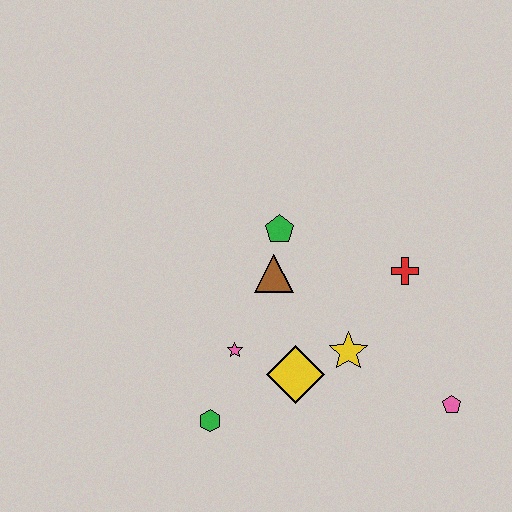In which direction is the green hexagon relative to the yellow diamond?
The green hexagon is to the left of the yellow diamond.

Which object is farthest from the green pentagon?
The pink pentagon is farthest from the green pentagon.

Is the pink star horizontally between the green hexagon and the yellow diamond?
Yes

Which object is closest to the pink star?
The yellow diamond is closest to the pink star.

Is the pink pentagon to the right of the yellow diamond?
Yes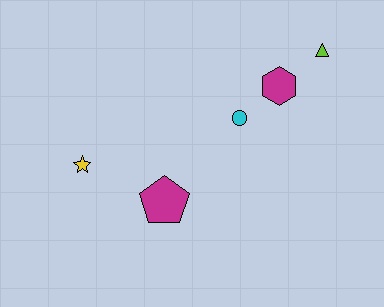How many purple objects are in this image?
There are no purple objects.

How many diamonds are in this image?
There are no diamonds.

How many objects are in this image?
There are 5 objects.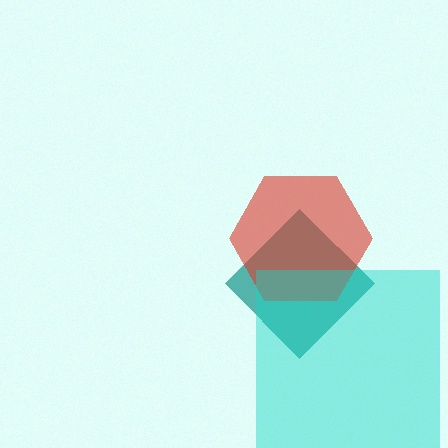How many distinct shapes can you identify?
There are 3 distinct shapes: a teal diamond, a red hexagon, a cyan square.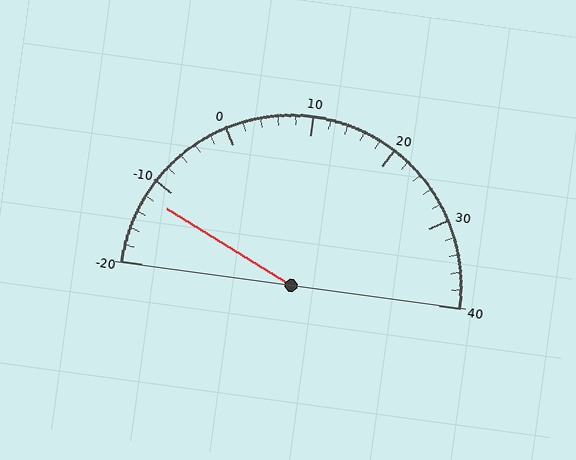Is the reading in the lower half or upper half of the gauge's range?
The reading is in the lower half of the range (-20 to 40).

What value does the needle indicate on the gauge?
The needle indicates approximately -12.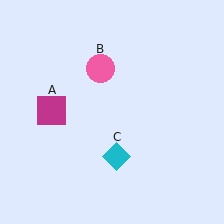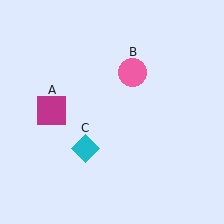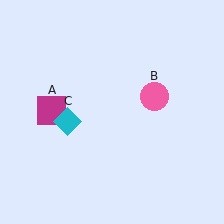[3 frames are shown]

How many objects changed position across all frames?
2 objects changed position: pink circle (object B), cyan diamond (object C).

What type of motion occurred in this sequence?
The pink circle (object B), cyan diamond (object C) rotated clockwise around the center of the scene.